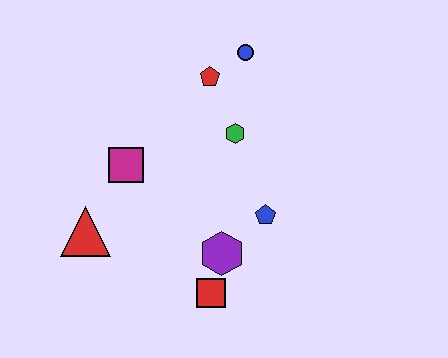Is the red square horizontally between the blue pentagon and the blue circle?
No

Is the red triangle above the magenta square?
No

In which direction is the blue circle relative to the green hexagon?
The blue circle is above the green hexagon.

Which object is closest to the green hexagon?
The red pentagon is closest to the green hexagon.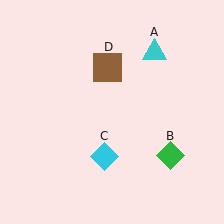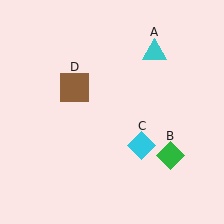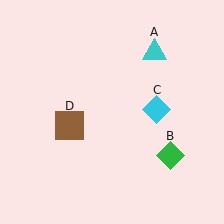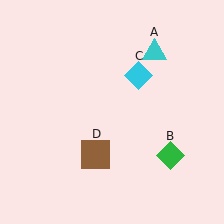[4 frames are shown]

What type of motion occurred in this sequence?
The cyan diamond (object C), brown square (object D) rotated counterclockwise around the center of the scene.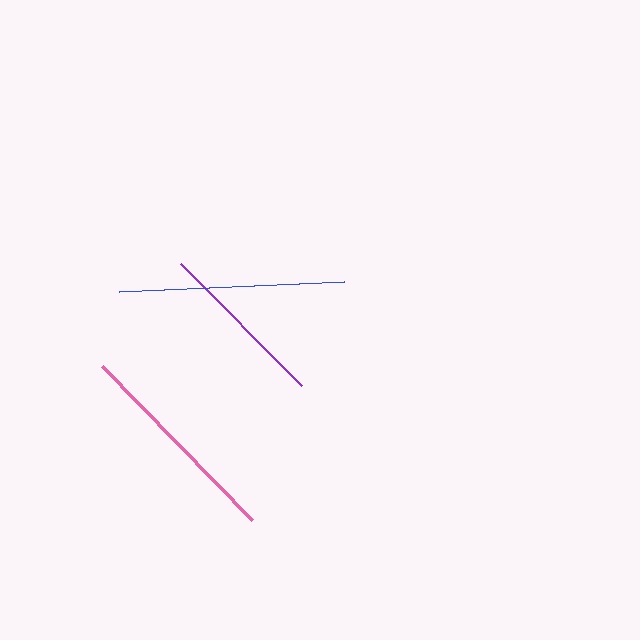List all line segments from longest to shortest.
From longest to shortest: blue, pink, purple.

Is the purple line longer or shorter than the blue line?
The blue line is longer than the purple line.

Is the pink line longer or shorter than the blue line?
The blue line is longer than the pink line.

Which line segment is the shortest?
The purple line is the shortest at approximately 172 pixels.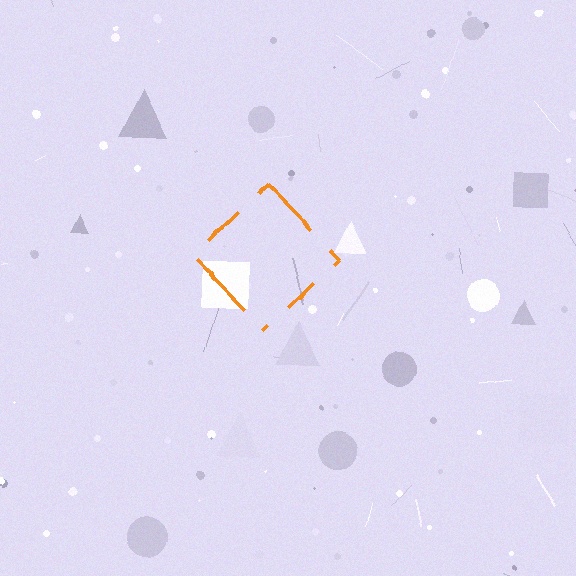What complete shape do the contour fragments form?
The contour fragments form a diamond.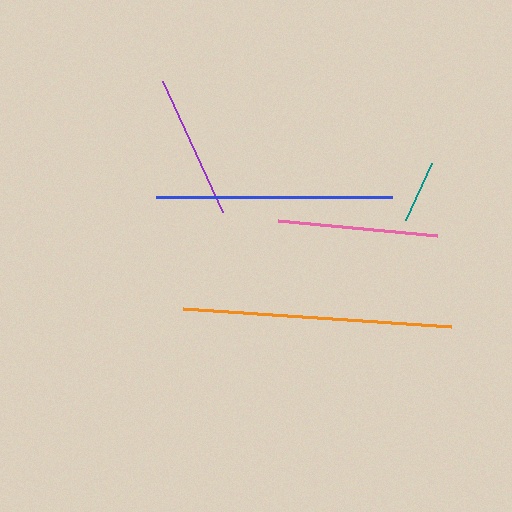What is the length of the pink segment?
The pink segment is approximately 159 pixels long.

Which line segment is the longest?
The orange line is the longest at approximately 269 pixels.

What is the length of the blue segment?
The blue segment is approximately 236 pixels long.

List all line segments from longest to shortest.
From longest to shortest: orange, blue, pink, purple, teal.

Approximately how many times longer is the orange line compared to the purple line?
The orange line is approximately 1.9 times the length of the purple line.